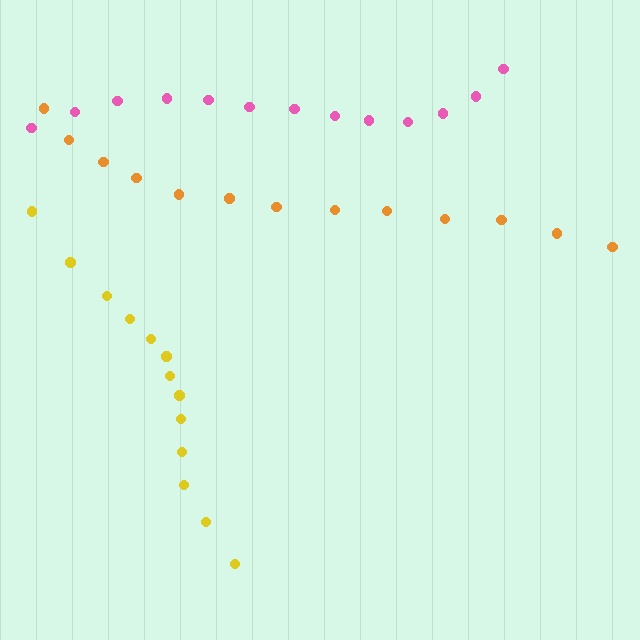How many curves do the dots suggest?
There are 3 distinct paths.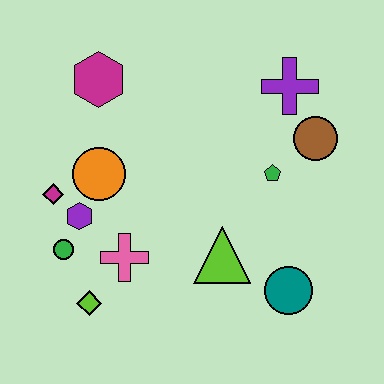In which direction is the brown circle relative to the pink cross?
The brown circle is to the right of the pink cross.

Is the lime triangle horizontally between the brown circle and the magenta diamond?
Yes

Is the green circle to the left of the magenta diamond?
No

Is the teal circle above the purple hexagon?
No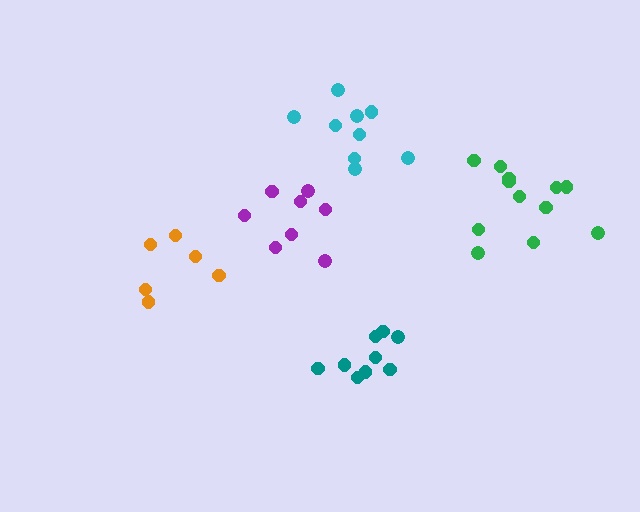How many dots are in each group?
Group 1: 9 dots, Group 2: 6 dots, Group 3: 8 dots, Group 4: 9 dots, Group 5: 12 dots (44 total).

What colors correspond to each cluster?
The clusters are colored: teal, orange, purple, cyan, green.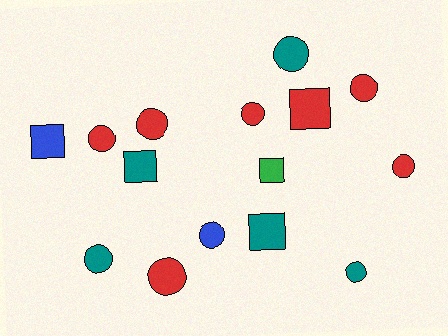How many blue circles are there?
There is 1 blue circle.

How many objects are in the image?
There are 15 objects.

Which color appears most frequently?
Red, with 7 objects.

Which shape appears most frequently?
Circle, with 10 objects.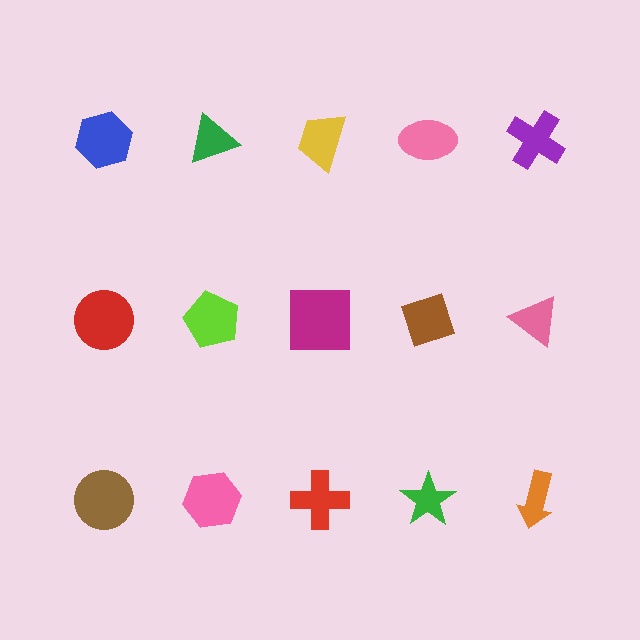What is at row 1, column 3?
A yellow trapezoid.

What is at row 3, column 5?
An orange arrow.